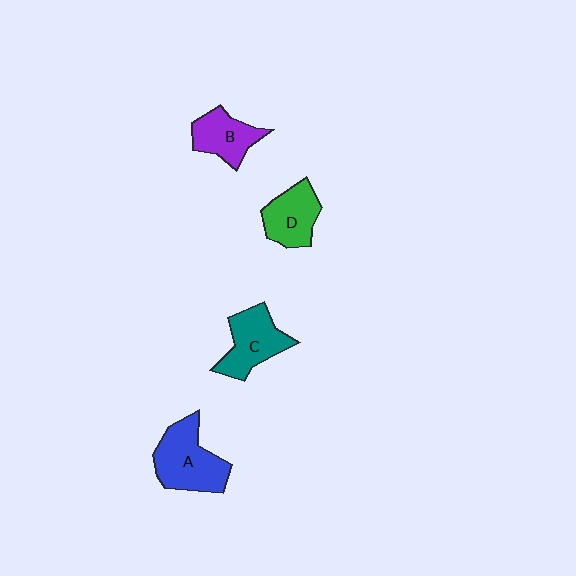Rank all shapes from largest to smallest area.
From largest to smallest: A (blue), C (teal), D (green), B (purple).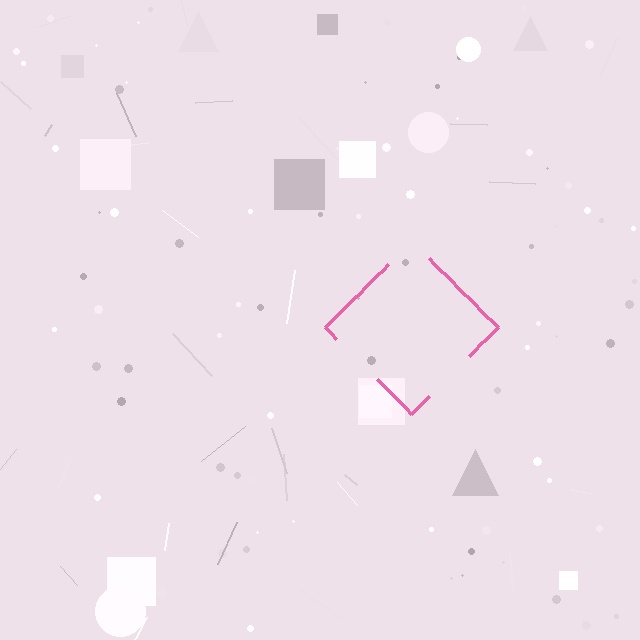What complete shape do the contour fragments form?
The contour fragments form a diamond.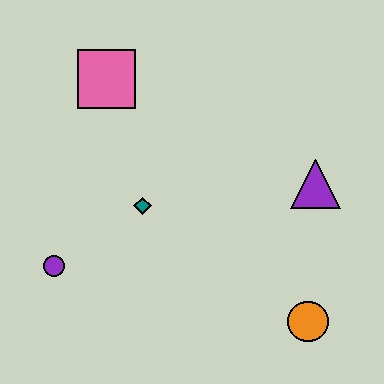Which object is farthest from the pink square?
The orange circle is farthest from the pink square.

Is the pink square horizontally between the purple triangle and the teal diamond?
No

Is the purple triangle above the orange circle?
Yes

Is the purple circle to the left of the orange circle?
Yes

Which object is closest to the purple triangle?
The orange circle is closest to the purple triangle.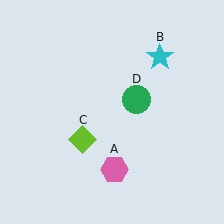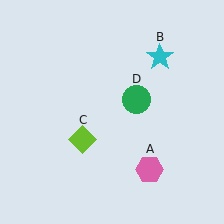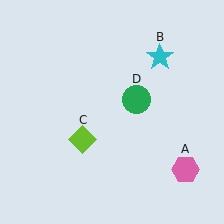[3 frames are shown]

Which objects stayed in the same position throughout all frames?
Cyan star (object B) and lime diamond (object C) and green circle (object D) remained stationary.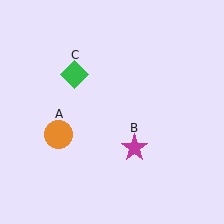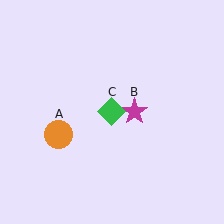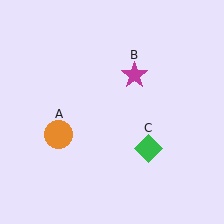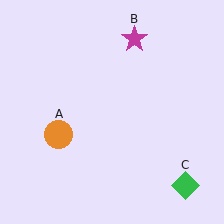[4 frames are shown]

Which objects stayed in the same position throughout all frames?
Orange circle (object A) remained stationary.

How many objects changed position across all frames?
2 objects changed position: magenta star (object B), green diamond (object C).